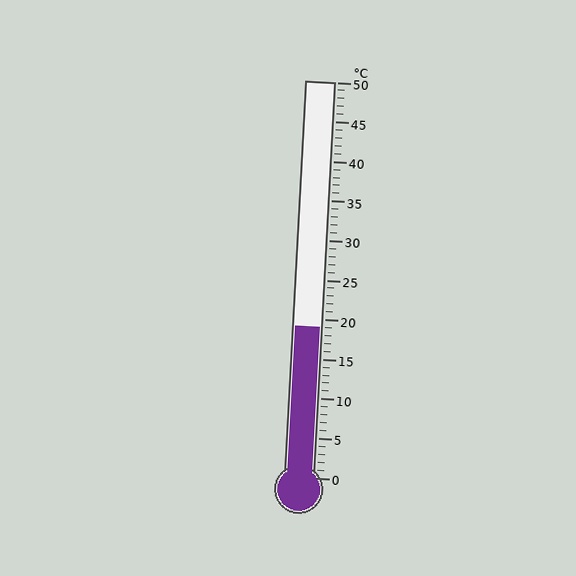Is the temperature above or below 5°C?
The temperature is above 5°C.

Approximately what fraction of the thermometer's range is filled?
The thermometer is filled to approximately 40% of its range.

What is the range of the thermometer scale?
The thermometer scale ranges from 0°C to 50°C.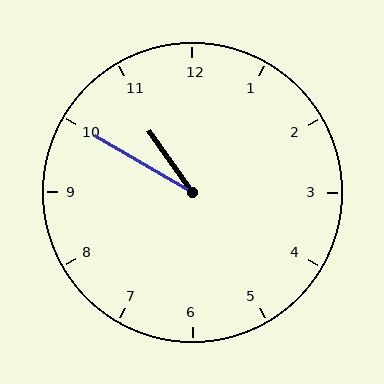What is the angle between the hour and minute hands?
Approximately 25 degrees.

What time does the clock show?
10:50.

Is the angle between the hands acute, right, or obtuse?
It is acute.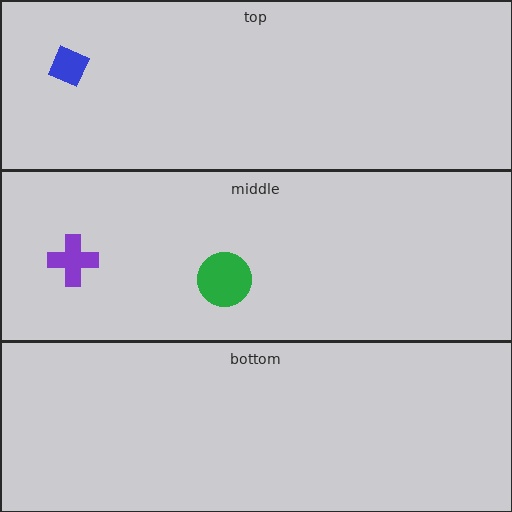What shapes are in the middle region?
The purple cross, the green circle.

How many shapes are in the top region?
1.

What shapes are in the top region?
The blue diamond.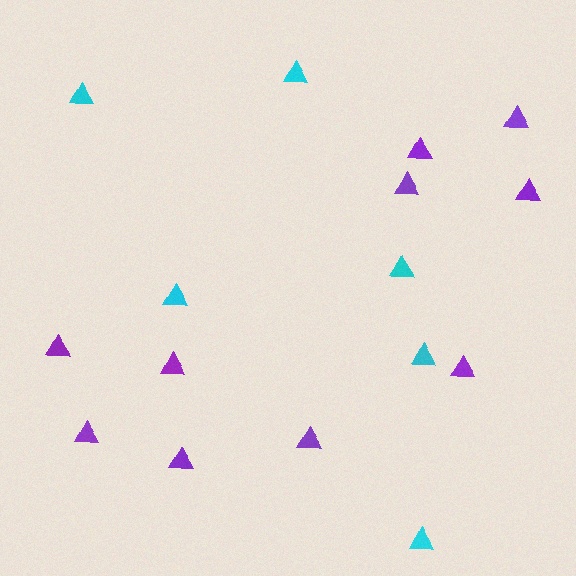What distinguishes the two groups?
There are 2 groups: one group of cyan triangles (6) and one group of purple triangles (10).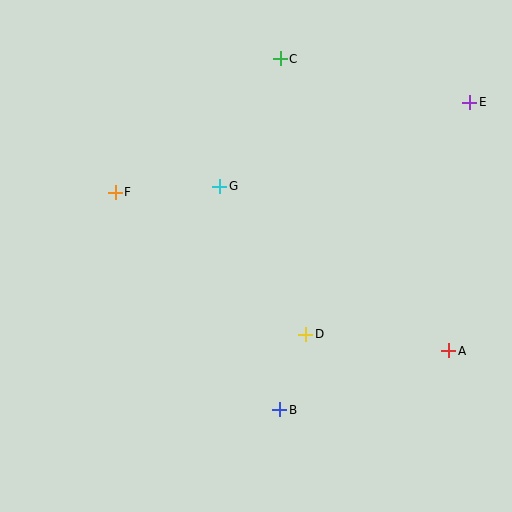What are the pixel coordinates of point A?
Point A is at (449, 351).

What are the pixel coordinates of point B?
Point B is at (280, 410).